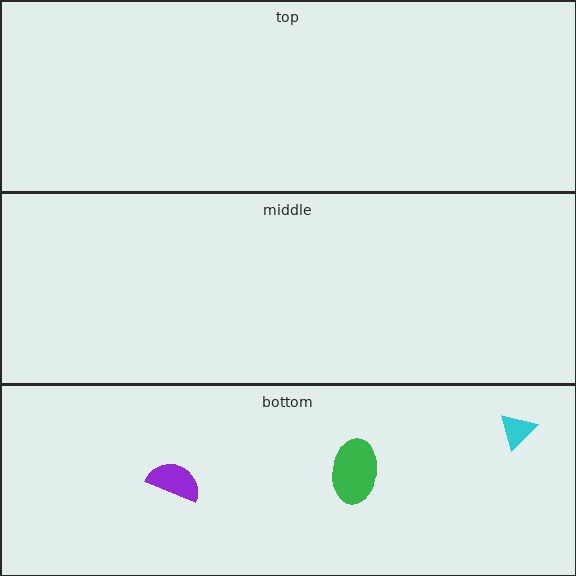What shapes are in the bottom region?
The cyan triangle, the purple semicircle, the green ellipse.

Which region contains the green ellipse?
The bottom region.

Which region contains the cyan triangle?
The bottom region.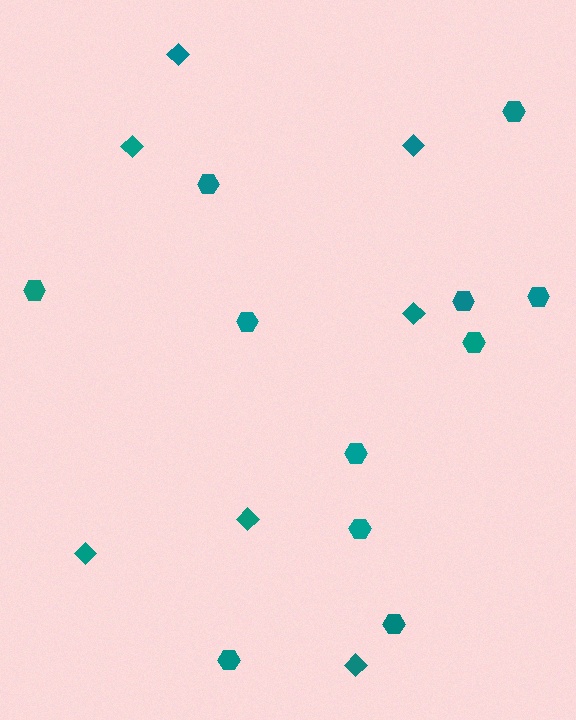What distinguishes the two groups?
There are 2 groups: one group of diamonds (7) and one group of hexagons (11).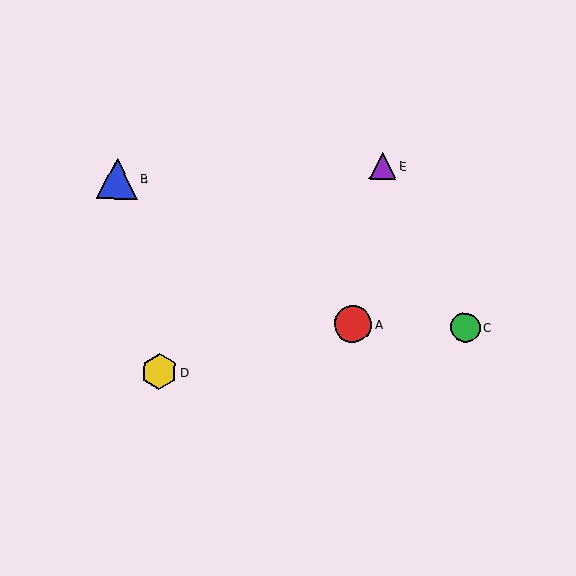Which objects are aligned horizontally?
Objects A, C are aligned horizontally.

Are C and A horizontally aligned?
Yes, both are at y≈328.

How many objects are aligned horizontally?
2 objects (A, C) are aligned horizontally.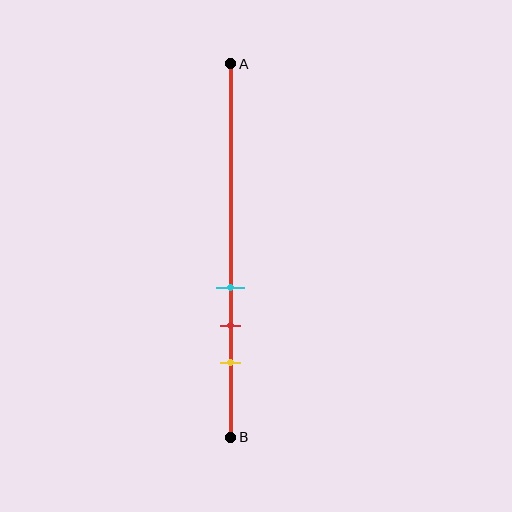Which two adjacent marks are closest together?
The cyan and red marks are the closest adjacent pair.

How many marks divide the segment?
There are 3 marks dividing the segment.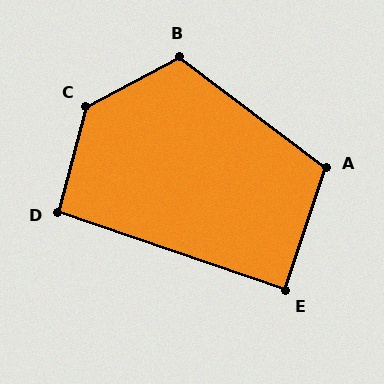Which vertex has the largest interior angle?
C, at approximately 133 degrees.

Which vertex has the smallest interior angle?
E, at approximately 89 degrees.